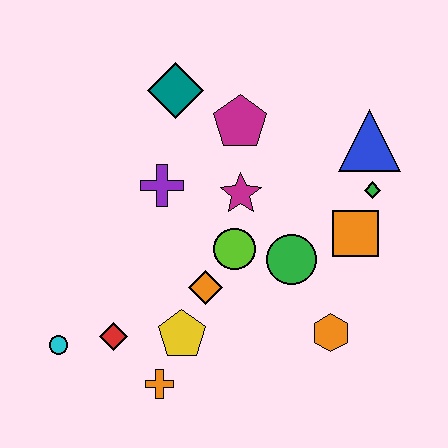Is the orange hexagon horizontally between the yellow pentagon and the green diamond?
Yes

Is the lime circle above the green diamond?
No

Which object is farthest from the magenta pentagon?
The cyan circle is farthest from the magenta pentagon.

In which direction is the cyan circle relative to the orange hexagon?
The cyan circle is to the left of the orange hexagon.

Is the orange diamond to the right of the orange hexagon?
No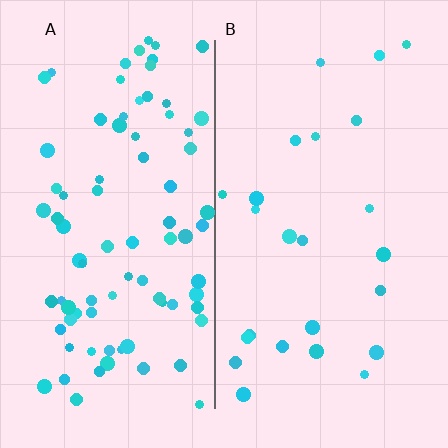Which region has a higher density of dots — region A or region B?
A (the left).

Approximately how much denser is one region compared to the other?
Approximately 3.4× — region A over region B.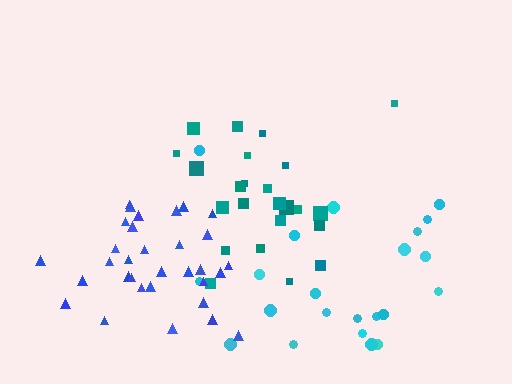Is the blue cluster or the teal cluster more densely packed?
Blue.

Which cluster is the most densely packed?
Blue.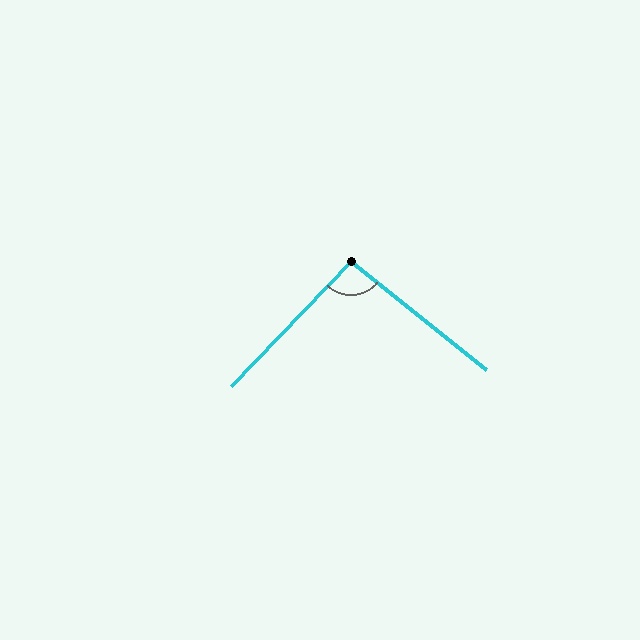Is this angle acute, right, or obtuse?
It is obtuse.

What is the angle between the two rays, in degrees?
Approximately 95 degrees.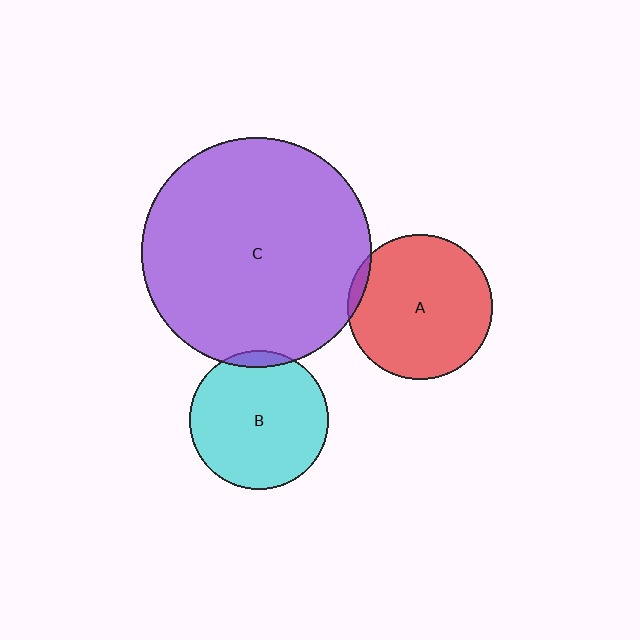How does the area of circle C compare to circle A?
Approximately 2.5 times.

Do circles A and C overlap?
Yes.